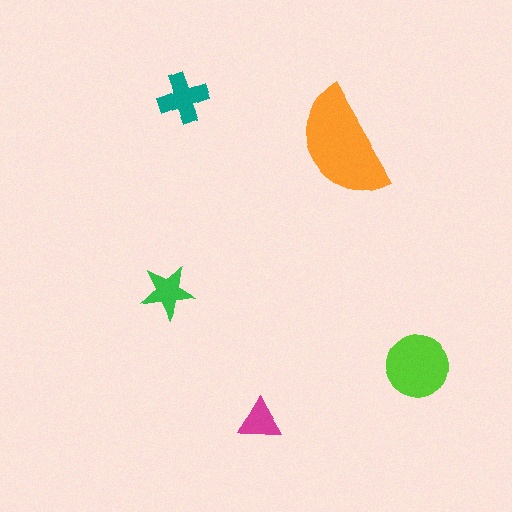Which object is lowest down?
The magenta triangle is bottommost.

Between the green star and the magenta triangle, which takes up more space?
The green star.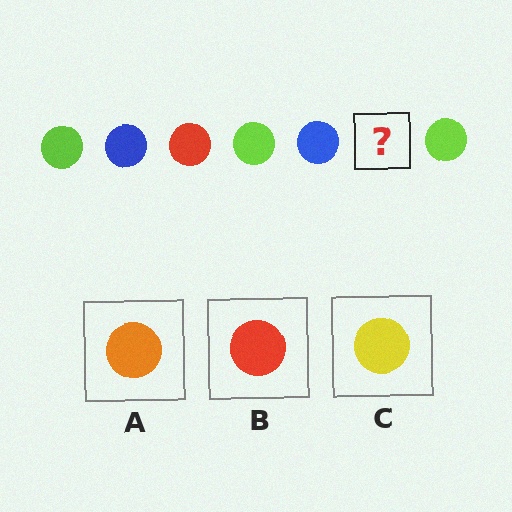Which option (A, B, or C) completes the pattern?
B.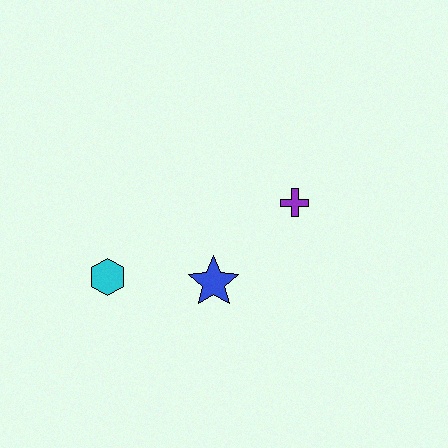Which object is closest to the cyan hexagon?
The blue star is closest to the cyan hexagon.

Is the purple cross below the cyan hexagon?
No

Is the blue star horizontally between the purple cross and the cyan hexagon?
Yes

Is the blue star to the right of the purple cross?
No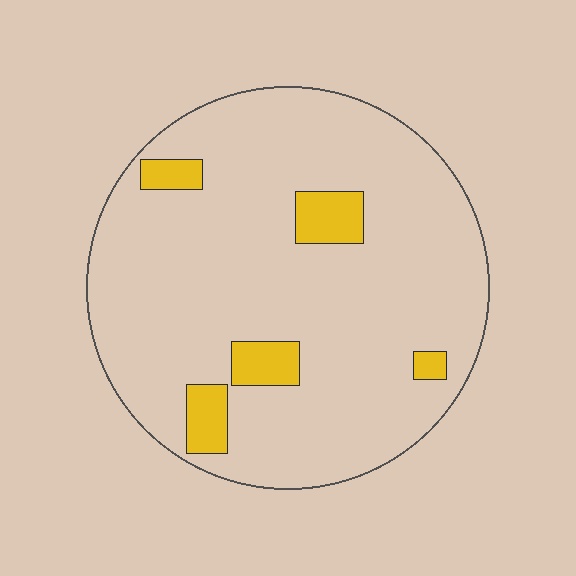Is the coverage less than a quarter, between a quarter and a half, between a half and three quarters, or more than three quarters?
Less than a quarter.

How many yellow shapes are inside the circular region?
5.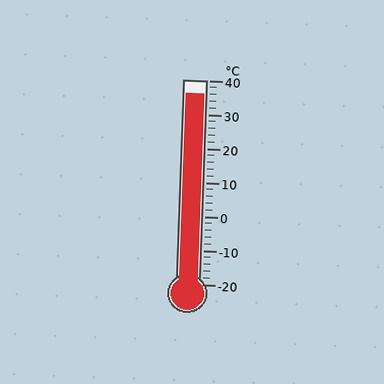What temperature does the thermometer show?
The thermometer shows approximately 36°C.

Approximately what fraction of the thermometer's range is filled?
The thermometer is filled to approximately 95% of its range.